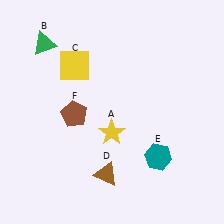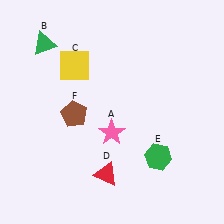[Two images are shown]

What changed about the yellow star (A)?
In Image 1, A is yellow. In Image 2, it changed to pink.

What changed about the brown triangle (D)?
In Image 1, D is brown. In Image 2, it changed to red.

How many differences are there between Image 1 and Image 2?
There are 3 differences between the two images.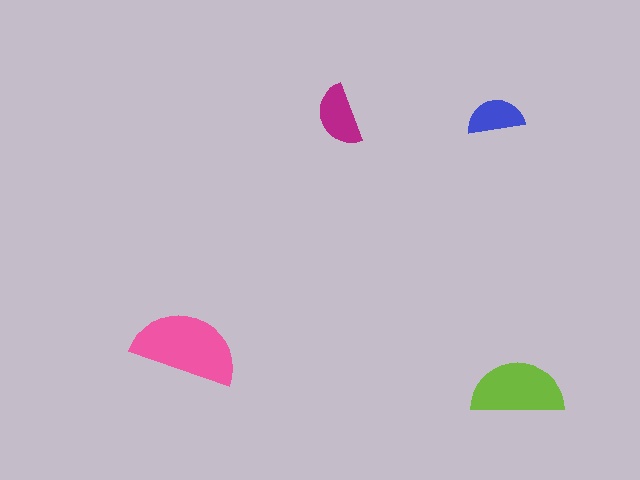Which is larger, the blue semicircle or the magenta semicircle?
The magenta one.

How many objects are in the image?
There are 4 objects in the image.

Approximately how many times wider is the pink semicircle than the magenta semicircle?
About 1.5 times wider.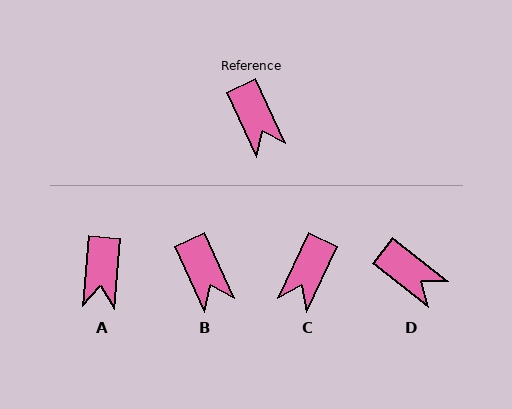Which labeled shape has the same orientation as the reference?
B.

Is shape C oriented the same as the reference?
No, it is off by about 50 degrees.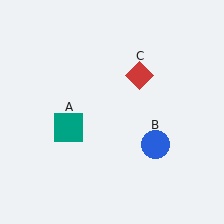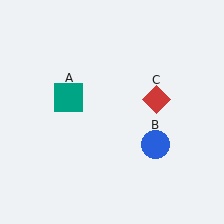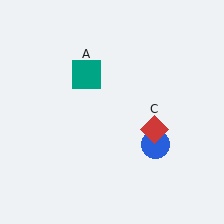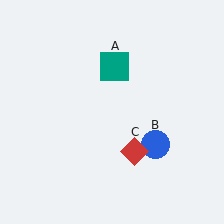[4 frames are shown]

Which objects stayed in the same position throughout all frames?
Blue circle (object B) remained stationary.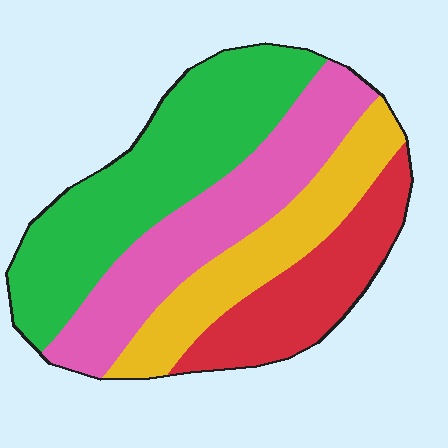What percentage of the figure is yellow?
Yellow takes up about one fifth (1/5) of the figure.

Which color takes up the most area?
Green, at roughly 35%.